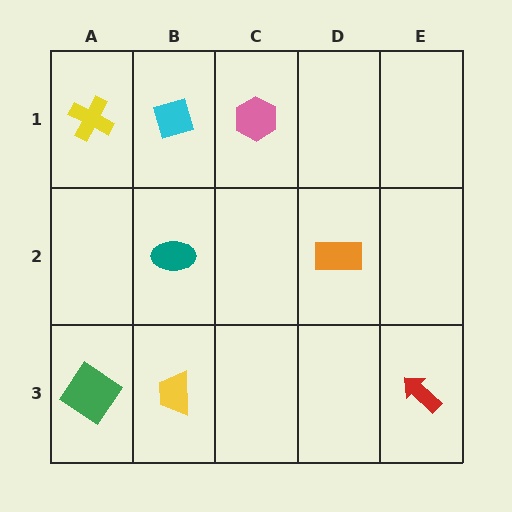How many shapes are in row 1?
3 shapes.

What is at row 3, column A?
A green diamond.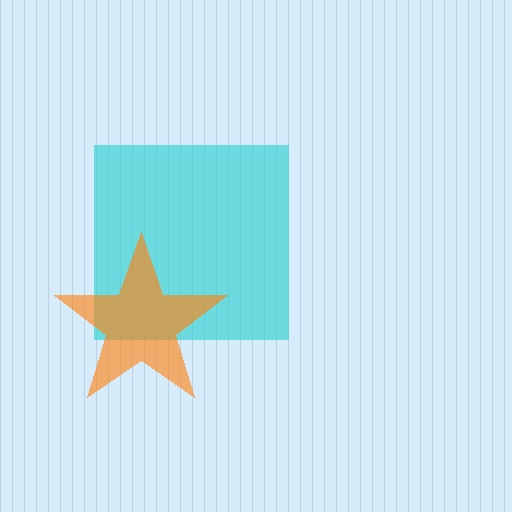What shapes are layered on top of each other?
The layered shapes are: a cyan square, an orange star.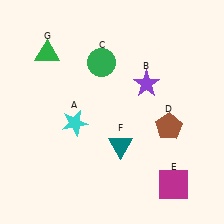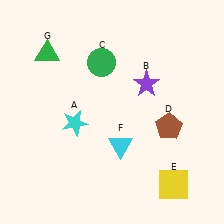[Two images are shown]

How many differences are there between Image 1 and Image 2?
There are 2 differences between the two images.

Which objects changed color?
E changed from magenta to yellow. F changed from teal to cyan.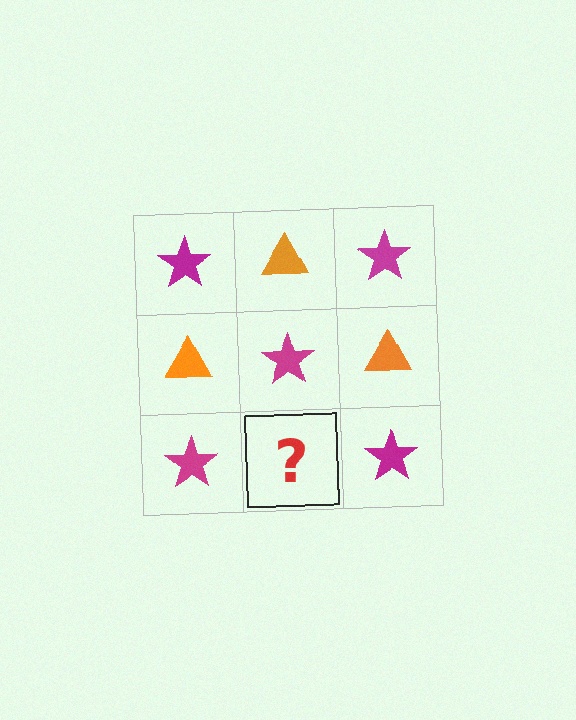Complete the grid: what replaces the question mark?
The question mark should be replaced with an orange triangle.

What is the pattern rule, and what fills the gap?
The rule is that it alternates magenta star and orange triangle in a checkerboard pattern. The gap should be filled with an orange triangle.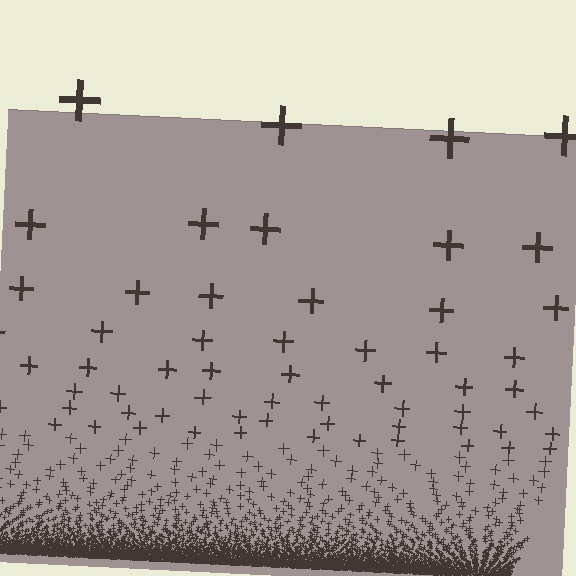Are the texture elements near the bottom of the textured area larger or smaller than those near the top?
Smaller. The gradient is inverted — elements near the bottom are smaller and denser.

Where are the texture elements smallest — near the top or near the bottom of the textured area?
Near the bottom.